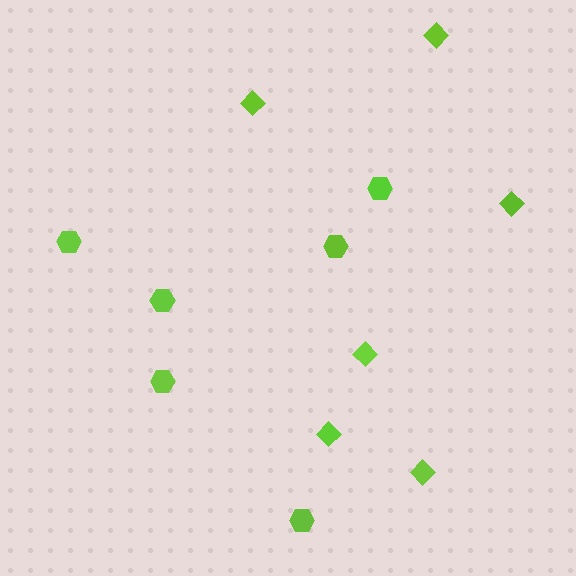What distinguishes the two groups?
There are 2 groups: one group of diamonds (6) and one group of hexagons (6).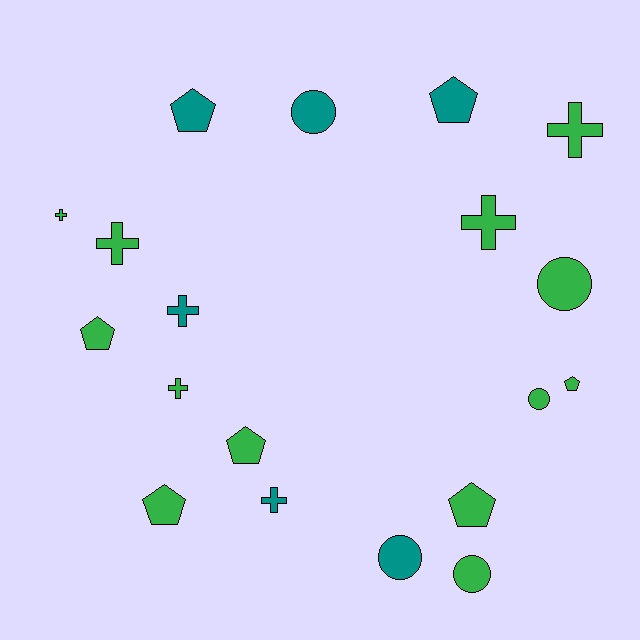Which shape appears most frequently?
Pentagon, with 7 objects.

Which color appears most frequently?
Green, with 13 objects.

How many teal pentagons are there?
There are 2 teal pentagons.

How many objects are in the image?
There are 19 objects.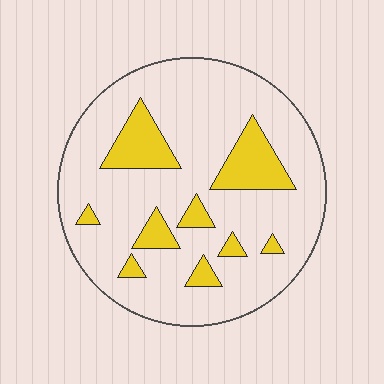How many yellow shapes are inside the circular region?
9.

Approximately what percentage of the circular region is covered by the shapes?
Approximately 20%.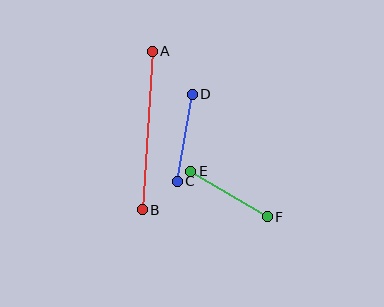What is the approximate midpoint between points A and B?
The midpoint is at approximately (147, 130) pixels.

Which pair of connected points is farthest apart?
Points A and B are farthest apart.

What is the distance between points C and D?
The distance is approximately 88 pixels.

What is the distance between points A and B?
The distance is approximately 159 pixels.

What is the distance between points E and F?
The distance is approximately 89 pixels.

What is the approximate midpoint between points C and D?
The midpoint is at approximately (185, 138) pixels.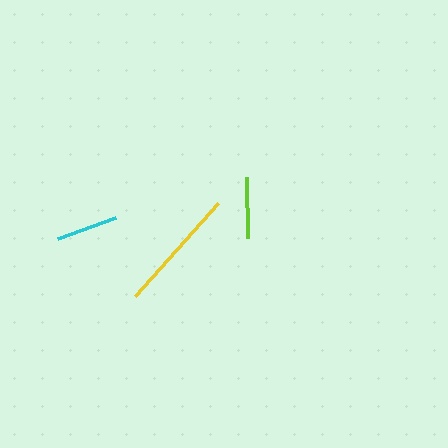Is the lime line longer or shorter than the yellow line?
The yellow line is longer than the lime line.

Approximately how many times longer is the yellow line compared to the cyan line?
The yellow line is approximately 2.0 times the length of the cyan line.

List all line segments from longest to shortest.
From longest to shortest: yellow, lime, cyan.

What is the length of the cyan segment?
The cyan segment is approximately 61 pixels long.